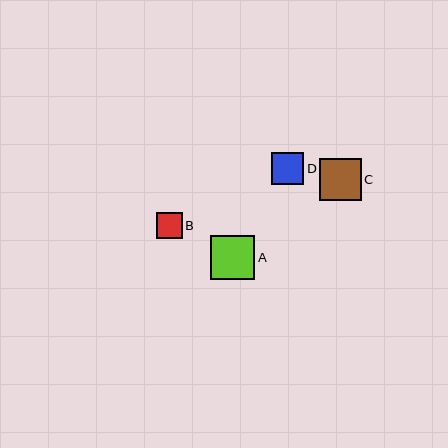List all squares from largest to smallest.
From largest to smallest: A, C, D, B.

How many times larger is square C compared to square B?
Square C is approximately 1.6 times the size of square B.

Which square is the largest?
Square A is the largest with a size of approximately 44 pixels.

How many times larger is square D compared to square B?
Square D is approximately 1.3 times the size of square B.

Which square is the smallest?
Square B is the smallest with a size of approximately 25 pixels.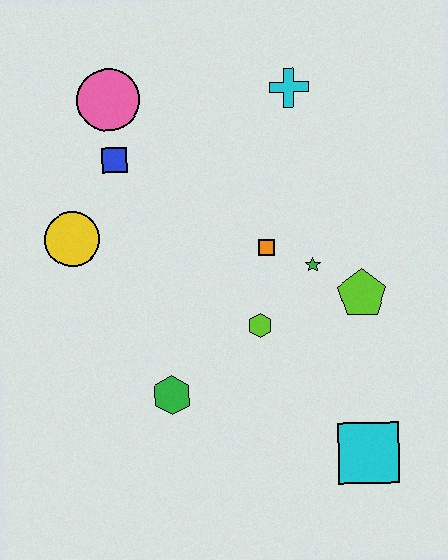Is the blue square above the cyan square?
Yes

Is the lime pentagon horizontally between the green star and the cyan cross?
No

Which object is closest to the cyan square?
The lime pentagon is closest to the cyan square.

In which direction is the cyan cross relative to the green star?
The cyan cross is above the green star.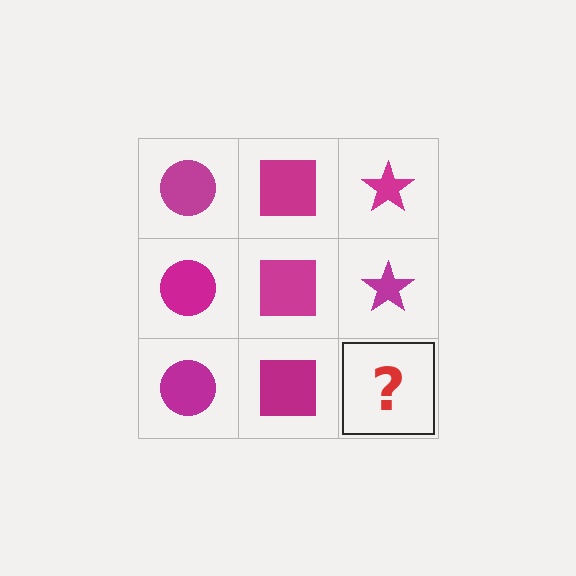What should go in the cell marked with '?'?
The missing cell should contain a magenta star.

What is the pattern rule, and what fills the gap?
The rule is that each column has a consistent shape. The gap should be filled with a magenta star.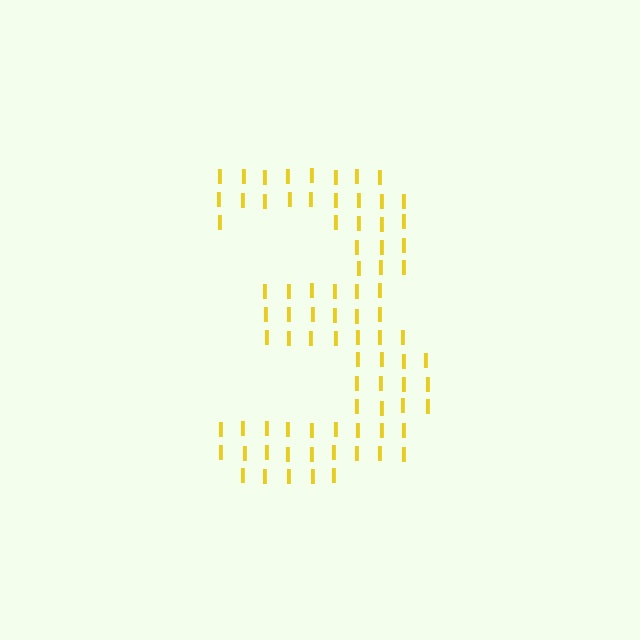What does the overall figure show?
The overall figure shows the digit 3.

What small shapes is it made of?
It is made of small letter I's.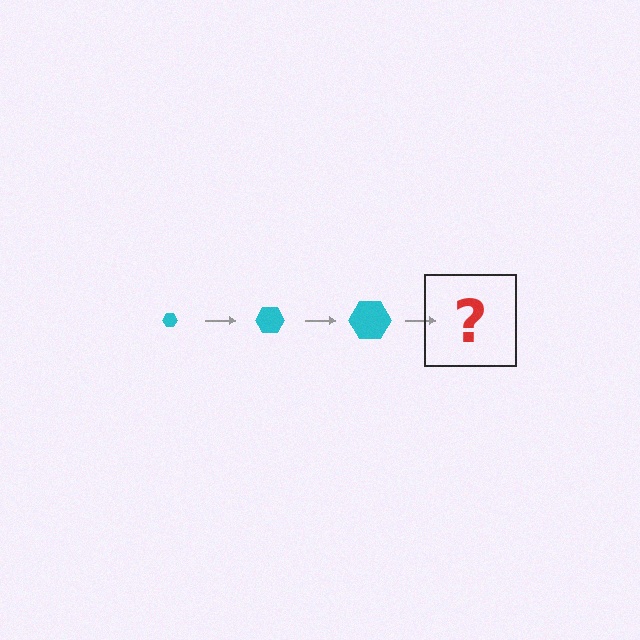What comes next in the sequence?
The next element should be a cyan hexagon, larger than the previous one.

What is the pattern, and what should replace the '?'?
The pattern is that the hexagon gets progressively larger each step. The '?' should be a cyan hexagon, larger than the previous one.